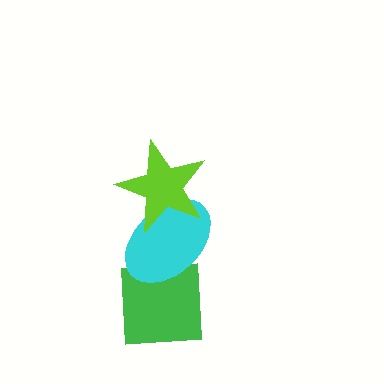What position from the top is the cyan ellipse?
The cyan ellipse is 2nd from the top.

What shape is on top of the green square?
The cyan ellipse is on top of the green square.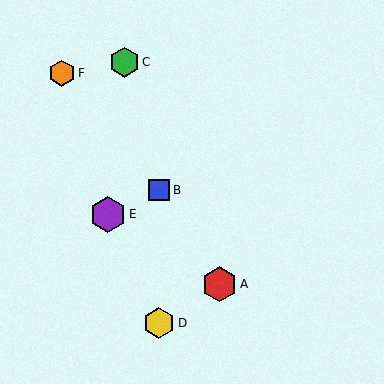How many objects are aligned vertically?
2 objects (B, D) are aligned vertically.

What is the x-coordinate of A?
Object A is at x≈220.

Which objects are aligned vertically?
Objects B, D are aligned vertically.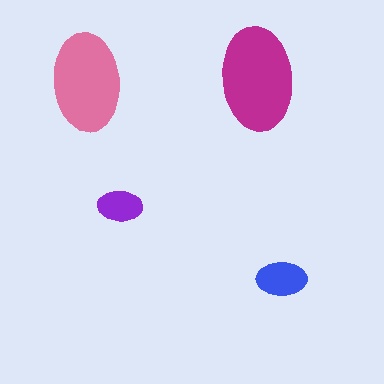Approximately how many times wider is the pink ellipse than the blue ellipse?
About 2 times wider.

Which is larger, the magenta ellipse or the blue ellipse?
The magenta one.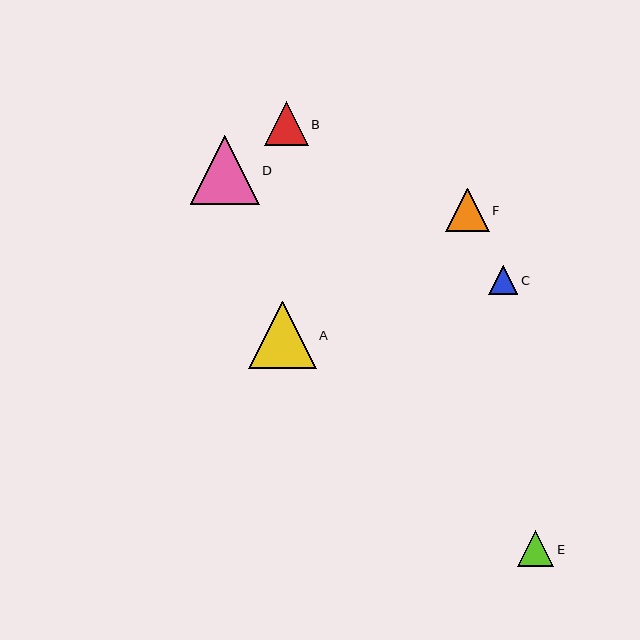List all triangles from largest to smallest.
From largest to smallest: D, A, B, F, E, C.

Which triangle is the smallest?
Triangle C is the smallest with a size of approximately 29 pixels.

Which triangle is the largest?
Triangle D is the largest with a size of approximately 69 pixels.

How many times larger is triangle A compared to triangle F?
Triangle A is approximately 1.6 times the size of triangle F.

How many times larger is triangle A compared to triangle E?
Triangle A is approximately 1.9 times the size of triangle E.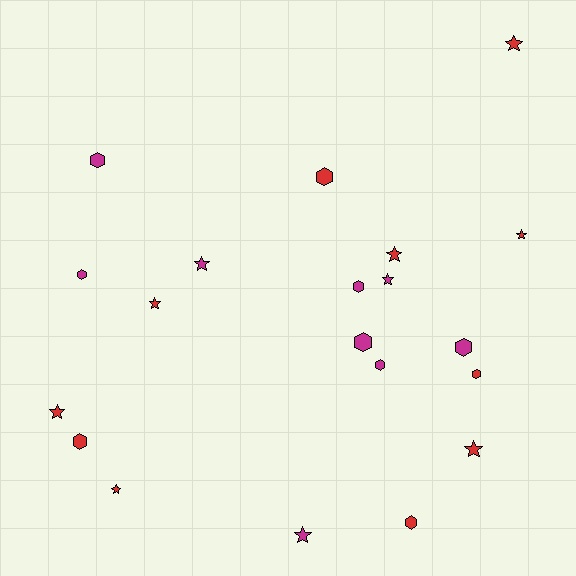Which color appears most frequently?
Red, with 11 objects.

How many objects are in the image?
There are 20 objects.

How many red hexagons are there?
There are 4 red hexagons.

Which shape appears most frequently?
Hexagon, with 10 objects.